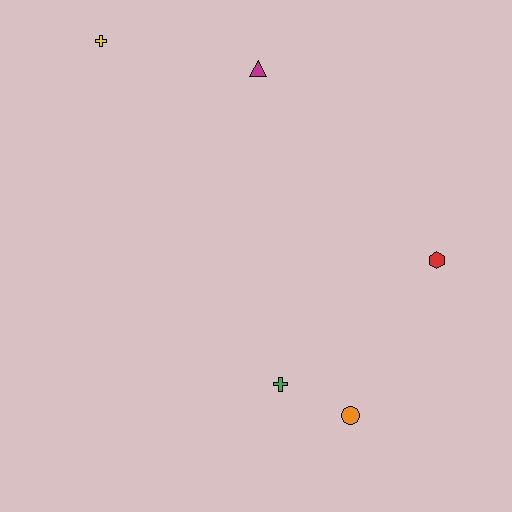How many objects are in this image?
There are 5 objects.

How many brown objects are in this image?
There are no brown objects.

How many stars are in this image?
There are no stars.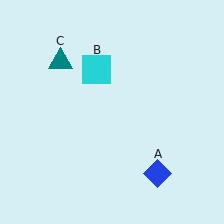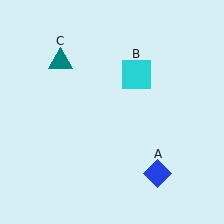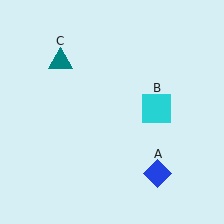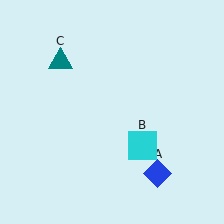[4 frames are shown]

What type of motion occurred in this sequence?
The cyan square (object B) rotated clockwise around the center of the scene.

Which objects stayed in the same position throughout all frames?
Blue diamond (object A) and teal triangle (object C) remained stationary.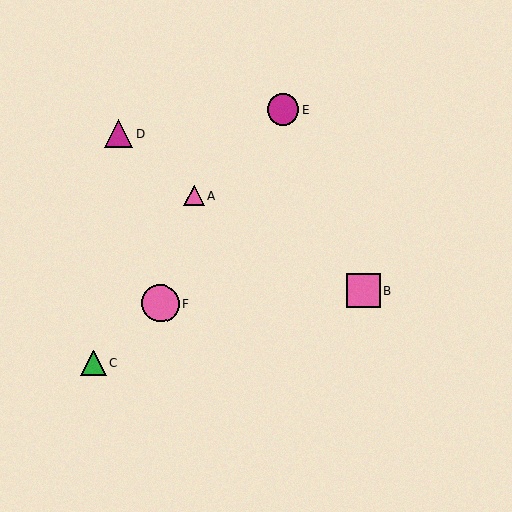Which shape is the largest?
The pink circle (labeled F) is the largest.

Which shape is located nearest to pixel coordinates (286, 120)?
The magenta circle (labeled E) at (283, 110) is nearest to that location.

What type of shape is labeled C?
Shape C is a green triangle.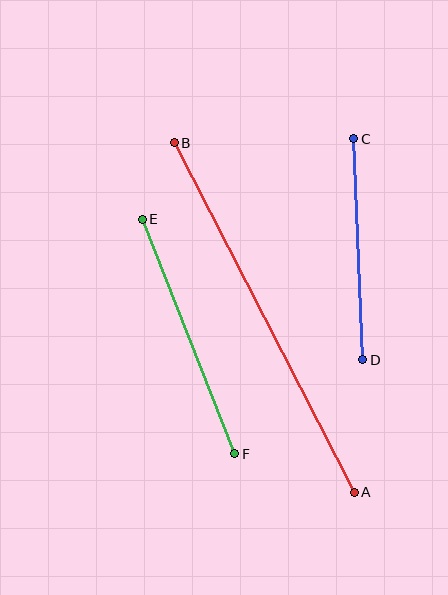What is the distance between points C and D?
The distance is approximately 221 pixels.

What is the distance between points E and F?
The distance is approximately 252 pixels.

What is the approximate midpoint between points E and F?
The midpoint is at approximately (188, 337) pixels.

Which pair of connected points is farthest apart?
Points A and B are farthest apart.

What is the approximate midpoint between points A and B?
The midpoint is at approximately (264, 318) pixels.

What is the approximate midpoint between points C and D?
The midpoint is at approximately (358, 249) pixels.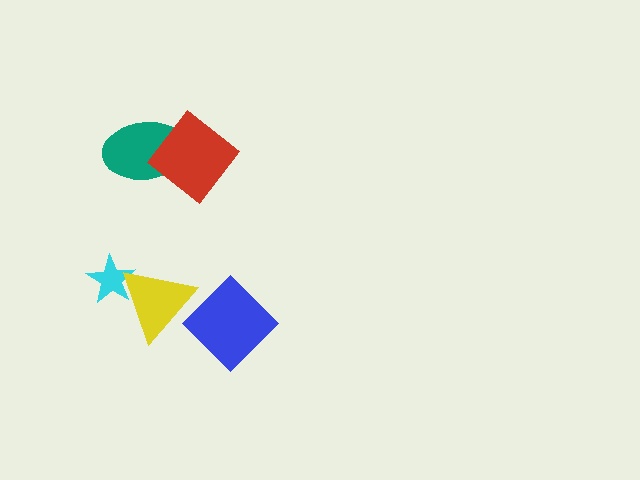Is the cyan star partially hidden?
Yes, it is partially covered by another shape.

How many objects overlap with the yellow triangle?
2 objects overlap with the yellow triangle.